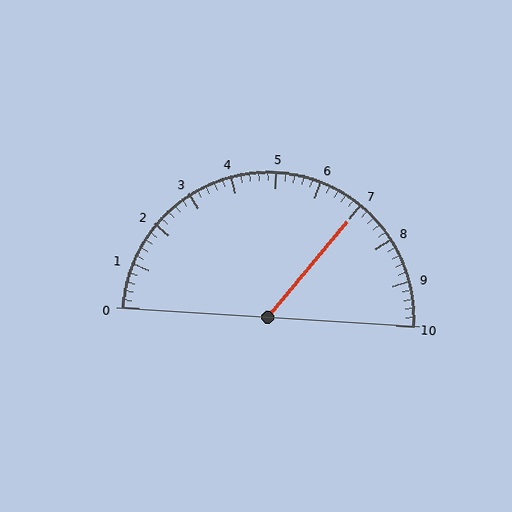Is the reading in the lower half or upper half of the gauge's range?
The reading is in the upper half of the range (0 to 10).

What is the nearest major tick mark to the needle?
The nearest major tick mark is 7.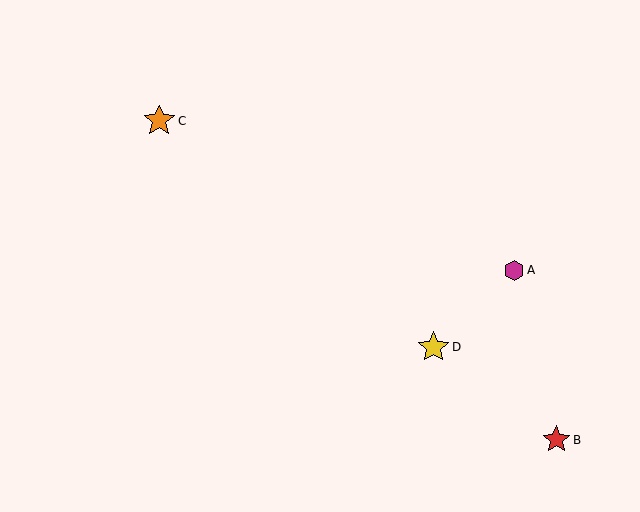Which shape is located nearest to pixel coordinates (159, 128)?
The orange star (labeled C) at (159, 121) is nearest to that location.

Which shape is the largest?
The yellow star (labeled D) is the largest.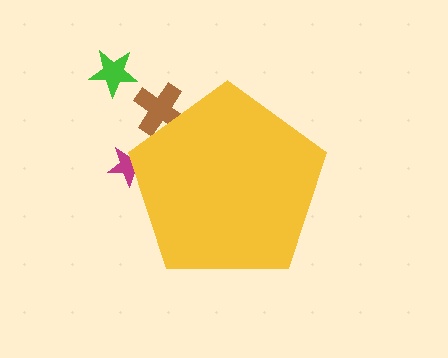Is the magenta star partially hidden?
Yes, the magenta star is partially hidden behind the yellow pentagon.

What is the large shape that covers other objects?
A yellow pentagon.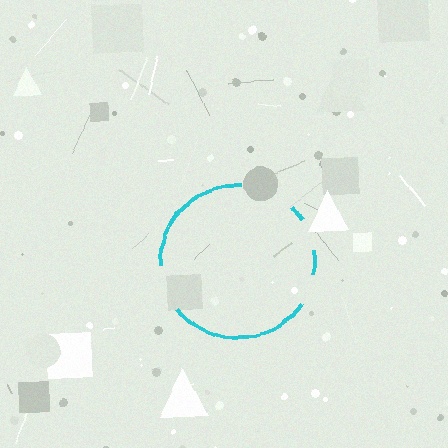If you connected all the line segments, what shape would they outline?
They would outline a circle.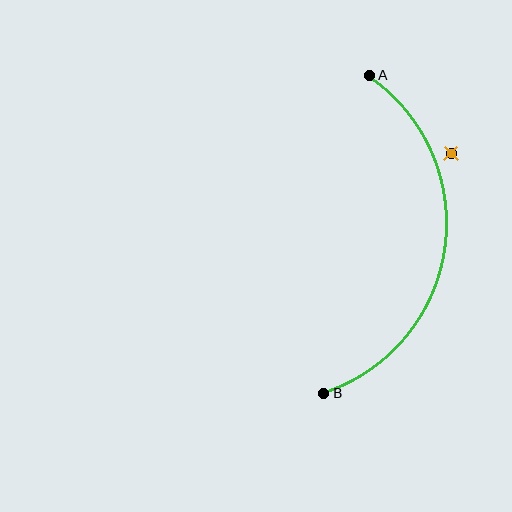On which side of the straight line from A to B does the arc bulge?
The arc bulges to the right of the straight line connecting A and B.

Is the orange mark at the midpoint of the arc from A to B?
No — the orange mark does not lie on the arc at all. It sits slightly outside the curve.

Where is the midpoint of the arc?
The arc midpoint is the point on the curve farthest from the straight line joining A and B. It sits to the right of that line.